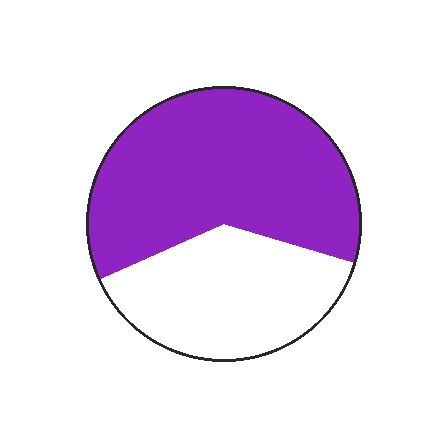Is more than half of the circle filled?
Yes.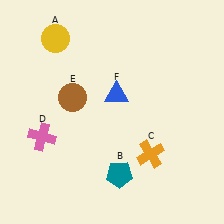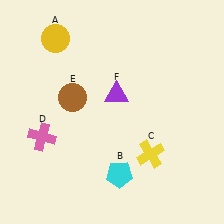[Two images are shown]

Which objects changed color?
B changed from teal to cyan. C changed from orange to yellow. F changed from blue to purple.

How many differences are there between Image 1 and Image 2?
There are 3 differences between the two images.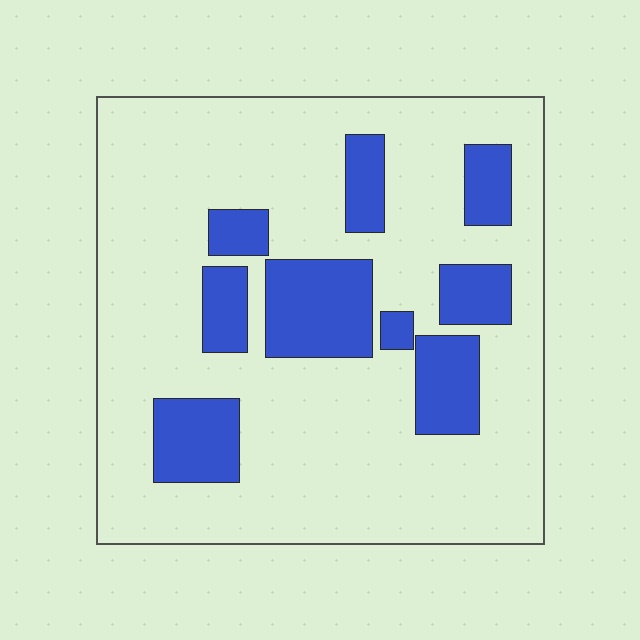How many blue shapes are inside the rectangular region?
9.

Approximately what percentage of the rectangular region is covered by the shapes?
Approximately 20%.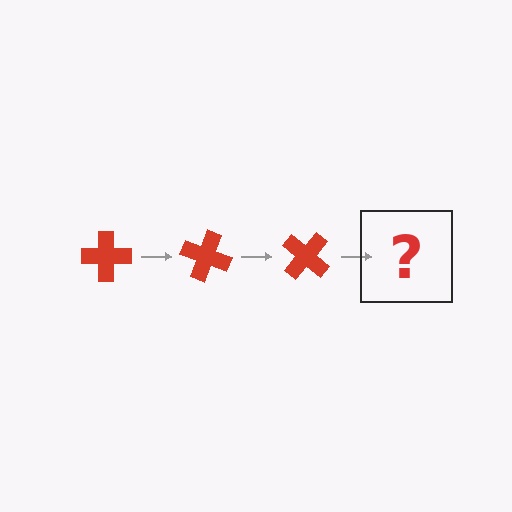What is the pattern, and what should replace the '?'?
The pattern is that the cross rotates 20 degrees each step. The '?' should be a red cross rotated 60 degrees.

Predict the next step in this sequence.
The next step is a red cross rotated 60 degrees.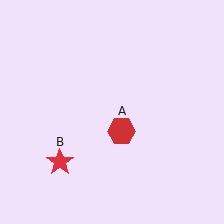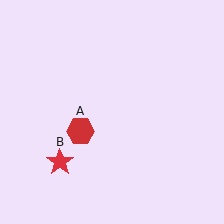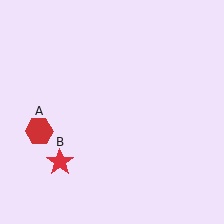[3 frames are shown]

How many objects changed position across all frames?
1 object changed position: red hexagon (object A).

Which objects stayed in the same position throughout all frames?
Red star (object B) remained stationary.